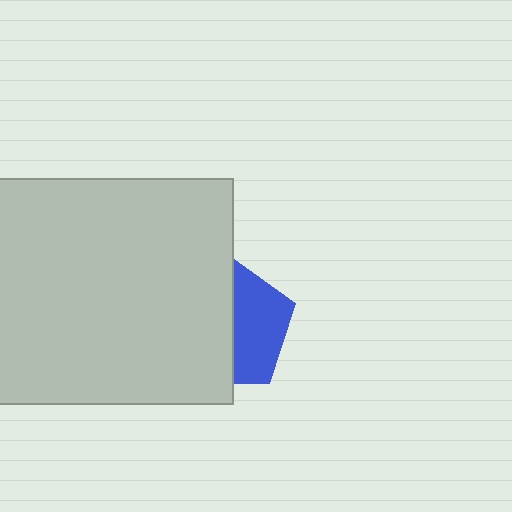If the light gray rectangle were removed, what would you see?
You would see the complete blue pentagon.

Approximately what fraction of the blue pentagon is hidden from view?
Roughly 57% of the blue pentagon is hidden behind the light gray rectangle.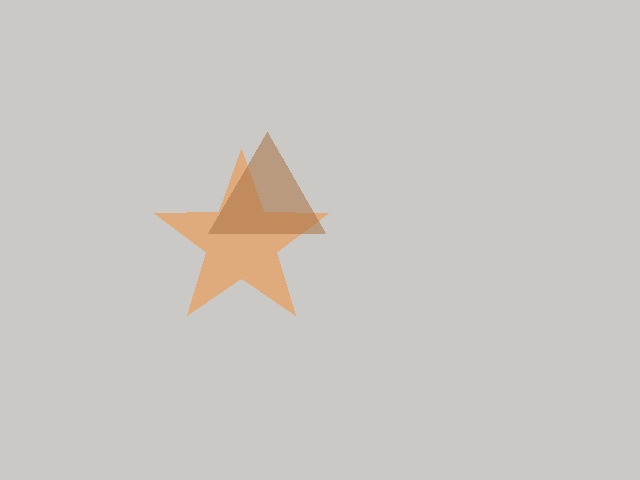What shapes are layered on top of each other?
The layered shapes are: an orange star, a brown triangle.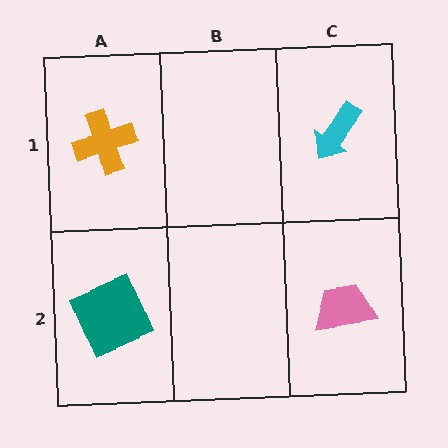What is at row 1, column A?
An orange cross.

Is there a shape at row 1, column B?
No, that cell is empty.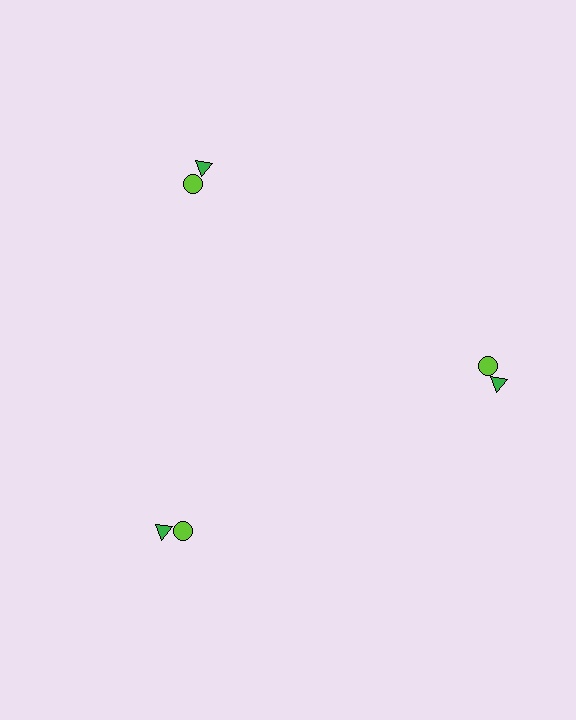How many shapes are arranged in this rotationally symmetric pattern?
There are 6 shapes, arranged in 3 groups of 2.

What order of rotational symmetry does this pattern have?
This pattern has 3-fold rotational symmetry.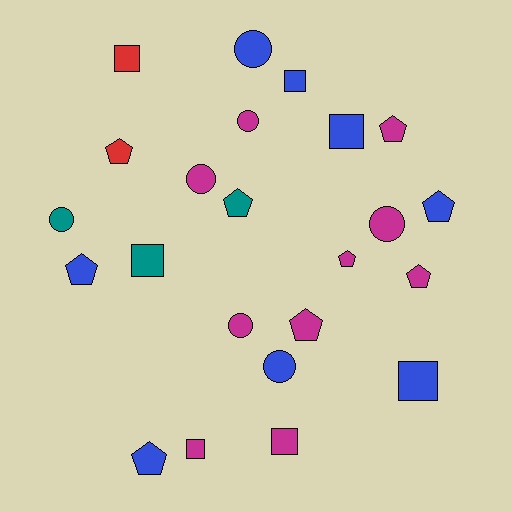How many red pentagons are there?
There is 1 red pentagon.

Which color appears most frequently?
Magenta, with 10 objects.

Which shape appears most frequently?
Pentagon, with 9 objects.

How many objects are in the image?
There are 23 objects.